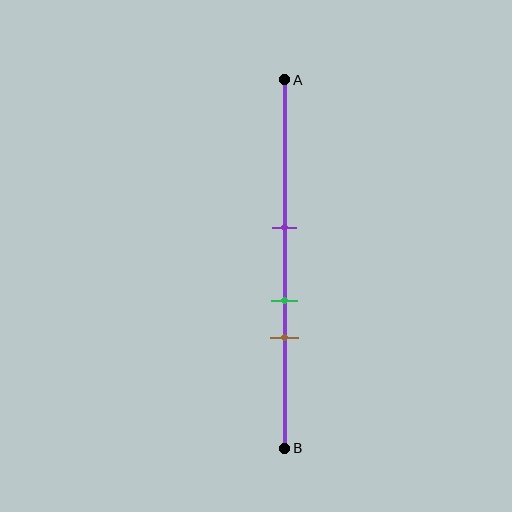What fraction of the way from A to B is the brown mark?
The brown mark is approximately 70% (0.7) of the way from A to B.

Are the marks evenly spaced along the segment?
Yes, the marks are approximately evenly spaced.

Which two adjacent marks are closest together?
The green and brown marks are the closest adjacent pair.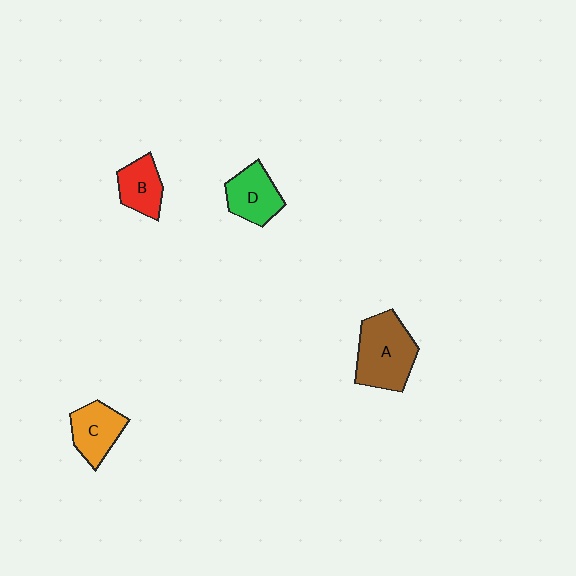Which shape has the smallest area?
Shape B (red).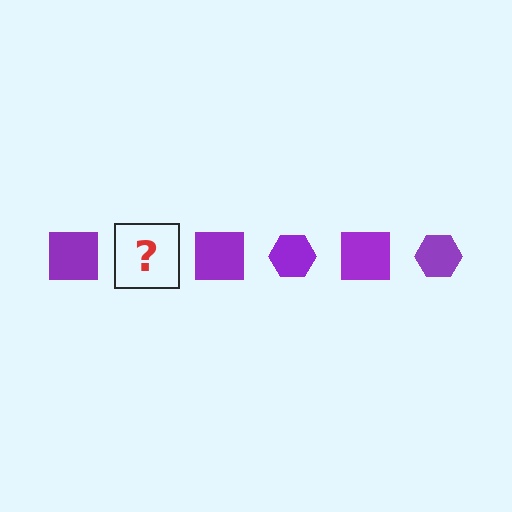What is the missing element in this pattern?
The missing element is a purple hexagon.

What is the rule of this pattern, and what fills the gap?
The rule is that the pattern cycles through square, hexagon shapes in purple. The gap should be filled with a purple hexagon.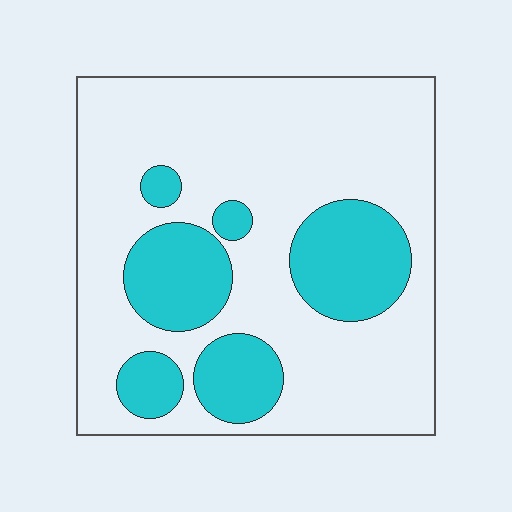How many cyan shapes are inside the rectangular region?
6.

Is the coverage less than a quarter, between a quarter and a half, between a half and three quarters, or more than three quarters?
Between a quarter and a half.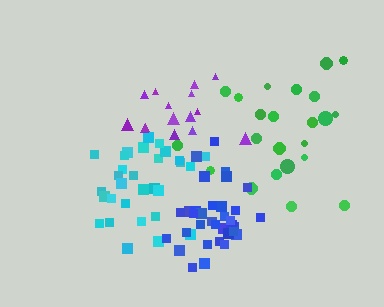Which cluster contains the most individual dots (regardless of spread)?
Blue (35).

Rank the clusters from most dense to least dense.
blue, cyan, purple, green.